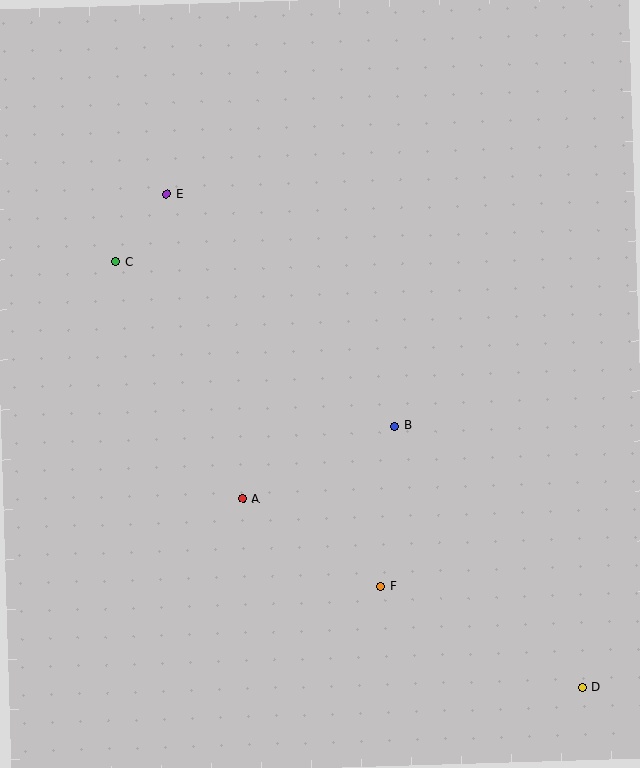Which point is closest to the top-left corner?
Point E is closest to the top-left corner.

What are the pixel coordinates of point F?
Point F is at (381, 586).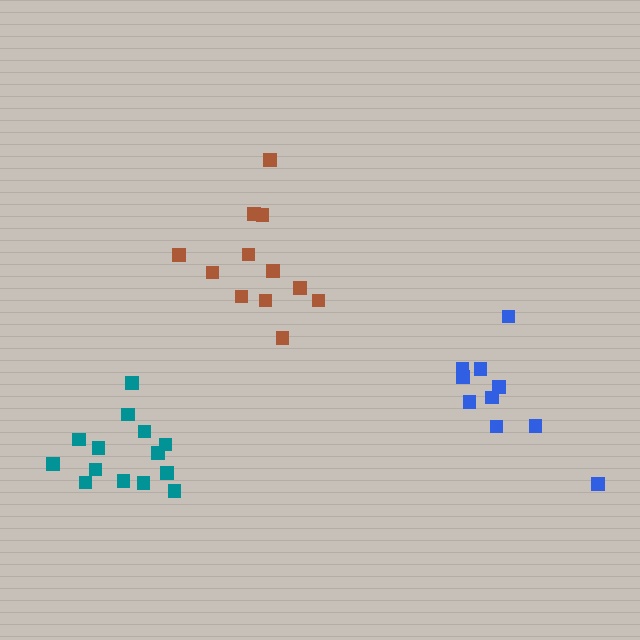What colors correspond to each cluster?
The clusters are colored: blue, brown, teal.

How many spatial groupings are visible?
There are 3 spatial groupings.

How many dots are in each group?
Group 1: 10 dots, Group 2: 12 dots, Group 3: 14 dots (36 total).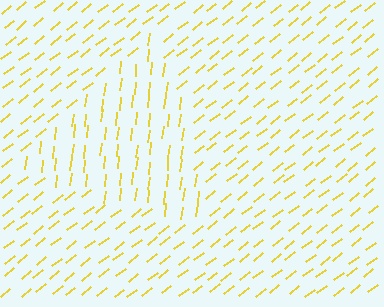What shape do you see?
I see a triangle.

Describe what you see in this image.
The image is filled with small yellow line segments. A triangle region in the image has lines oriented differently from the surrounding lines, creating a visible texture boundary.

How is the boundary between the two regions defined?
The boundary is defined purely by a change in line orientation (approximately 45 degrees difference). All lines are the same color and thickness.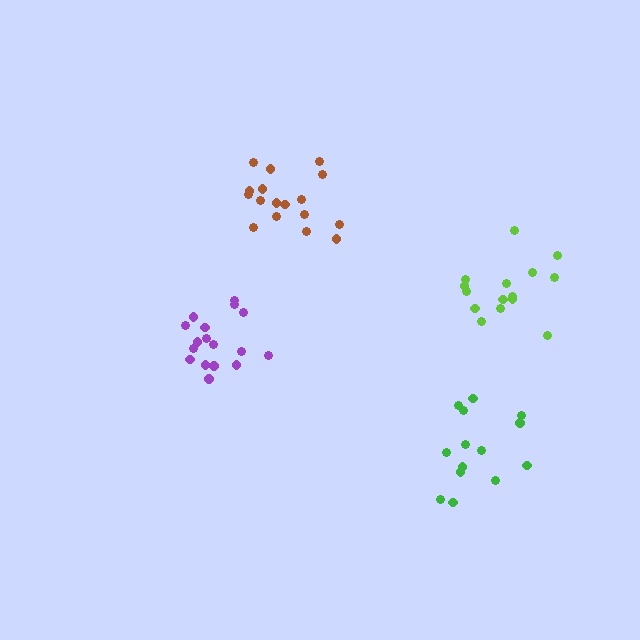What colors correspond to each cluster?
The clusters are colored: brown, lime, green, purple.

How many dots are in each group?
Group 1: 17 dots, Group 2: 15 dots, Group 3: 14 dots, Group 4: 17 dots (63 total).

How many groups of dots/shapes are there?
There are 4 groups.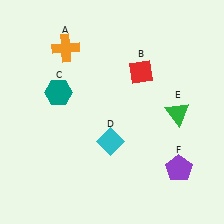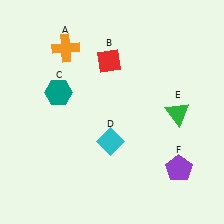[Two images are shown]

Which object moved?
The red diamond (B) moved left.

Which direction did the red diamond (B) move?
The red diamond (B) moved left.